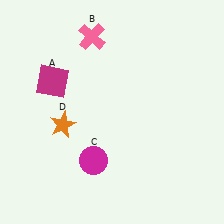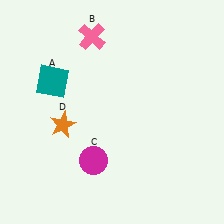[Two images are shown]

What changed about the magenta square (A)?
In Image 1, A is magenta. In Image 2, it changed to teal.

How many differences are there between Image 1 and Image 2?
There is 1 difference between the two images.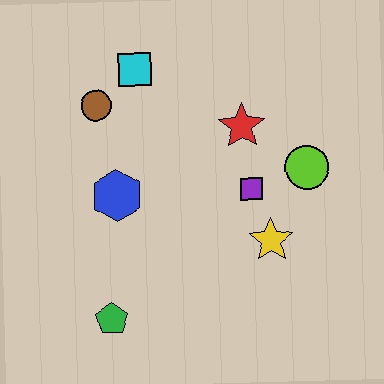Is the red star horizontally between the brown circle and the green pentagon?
No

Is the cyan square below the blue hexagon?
No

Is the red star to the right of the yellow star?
No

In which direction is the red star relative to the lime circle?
The red star is to the left of the lime circle.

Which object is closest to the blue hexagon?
The brown circle is closest to the blue hexagon.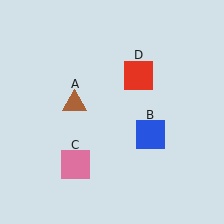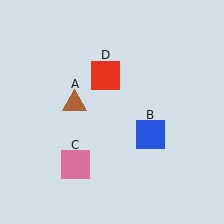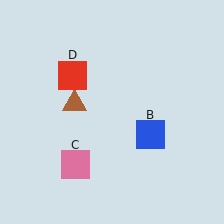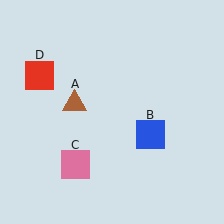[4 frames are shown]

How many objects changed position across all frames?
1 object changed position: red square (object D).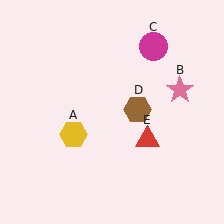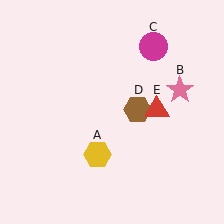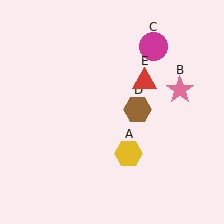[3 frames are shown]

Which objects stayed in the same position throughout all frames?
Pink star (object B) and magenta circle (object C) and brown hexagon (object D) remained stationary.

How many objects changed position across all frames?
2 objects changed position: yellow hexagon (object A), red triangle (object E).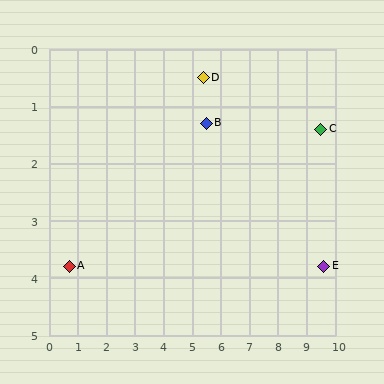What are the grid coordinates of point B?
Point B is at approximately (5.5, 1.3).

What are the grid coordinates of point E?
Point E is at approximately (9.6, 3.8).